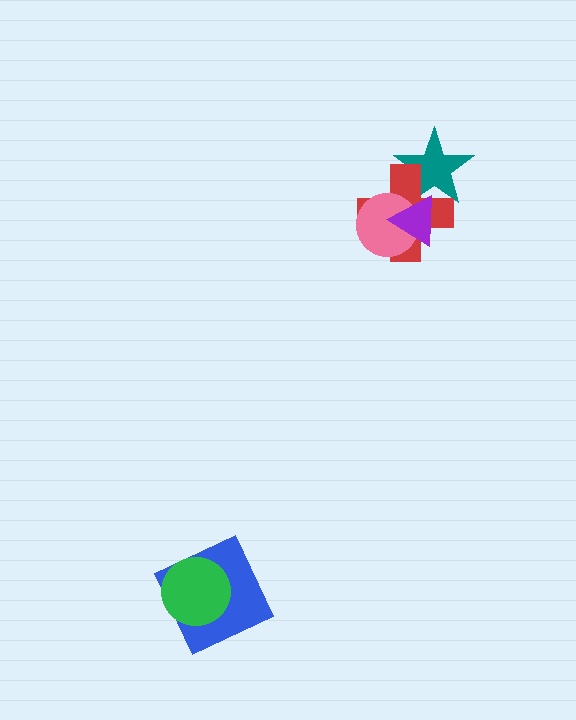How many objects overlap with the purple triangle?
3 objects overlap with the purple triangle.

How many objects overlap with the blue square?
1 object overlaps with the blue square.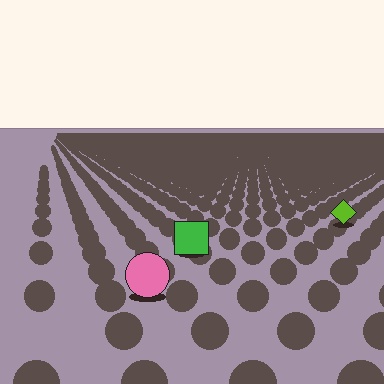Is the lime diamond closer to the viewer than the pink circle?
No. The pink circle is closer — you can tell from the texture gradient: the ground texture is coarser near it.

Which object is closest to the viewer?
The pink circle is closest. The texture marks near it are larger and more spread out.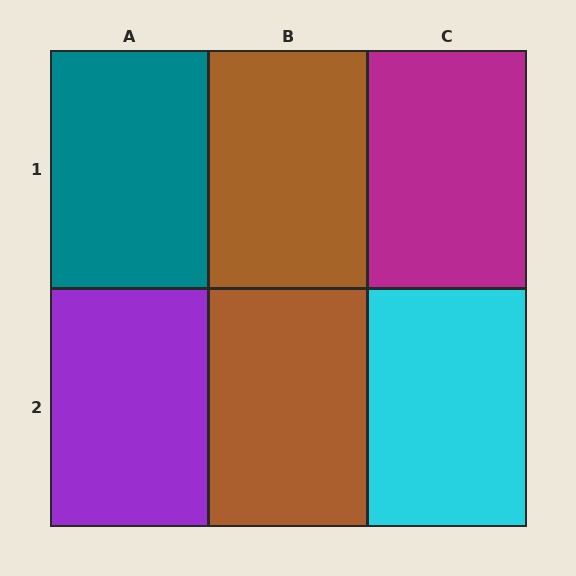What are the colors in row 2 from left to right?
Purple, brown, cyan.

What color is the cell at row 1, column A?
Teal.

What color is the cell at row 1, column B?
Brown.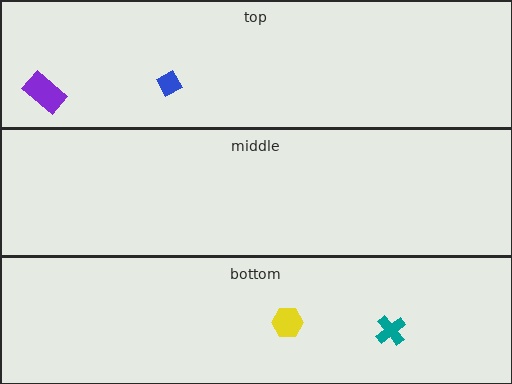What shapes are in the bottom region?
The yellow hexagon, the teal cross.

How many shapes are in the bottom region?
2.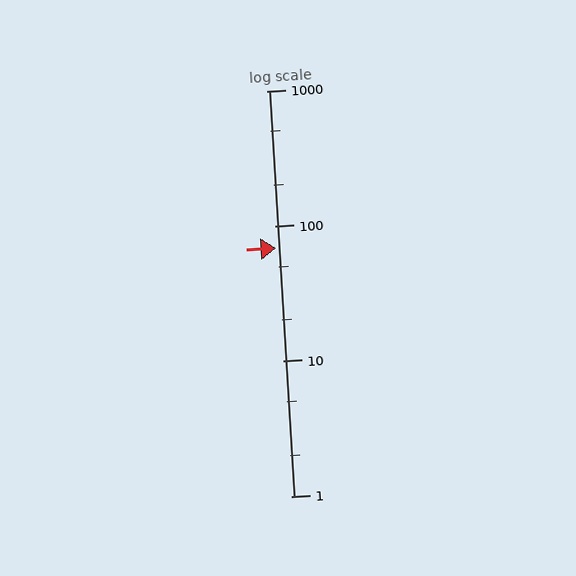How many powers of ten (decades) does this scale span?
The scale spans 3 decades, from 1 to 1000.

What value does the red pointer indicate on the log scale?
The pointer indicates approximately 69.